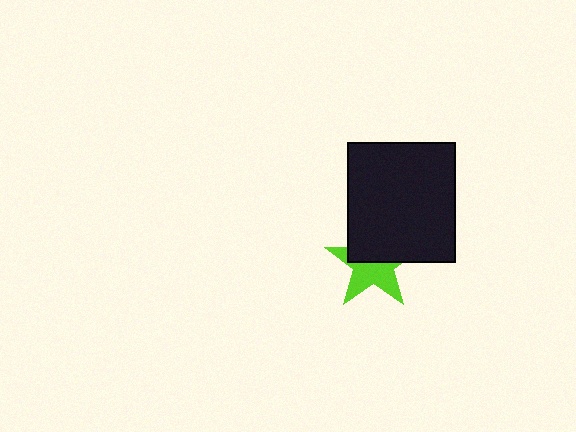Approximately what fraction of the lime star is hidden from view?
Roughly 47% of the lime star is hidden behind the black rectangle.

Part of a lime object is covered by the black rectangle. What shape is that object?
It is a star.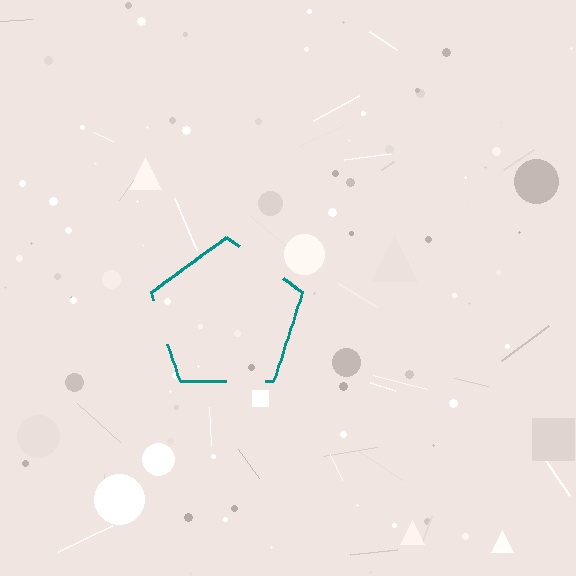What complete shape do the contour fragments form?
The contour fragments form a pentagon.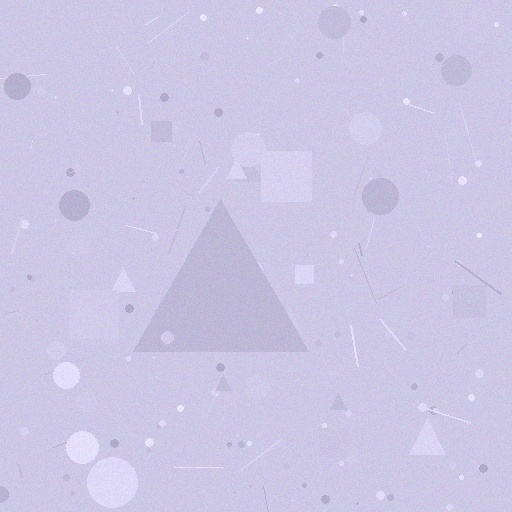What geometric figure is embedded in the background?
A triangle is embedded in the background.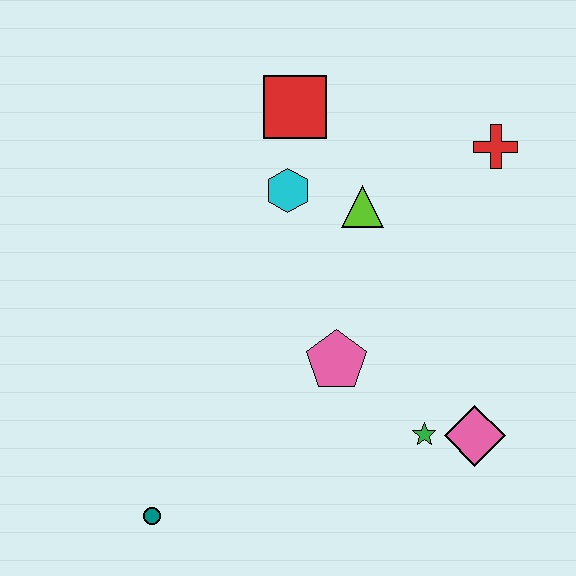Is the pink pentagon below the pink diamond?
No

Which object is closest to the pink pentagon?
The green star is closest to the pink pentagon.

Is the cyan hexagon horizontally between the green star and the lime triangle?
No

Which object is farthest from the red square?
The teal circle is farthest from the red square.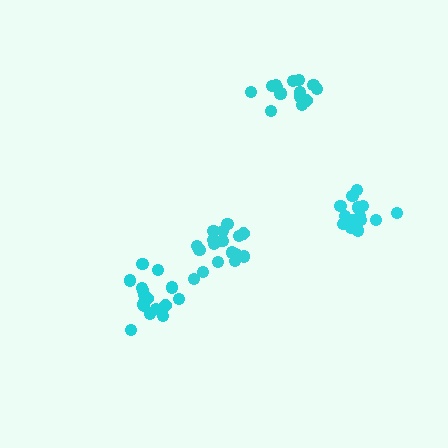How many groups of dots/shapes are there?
There are 4 groups.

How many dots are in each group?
Group 1: 18 dots, Group 2: 16 dots, Group 3: 15 dots, Group 4: 16 dots (65 total).